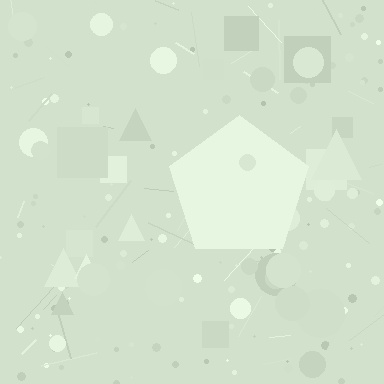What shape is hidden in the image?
A pentagon is hidden in the image.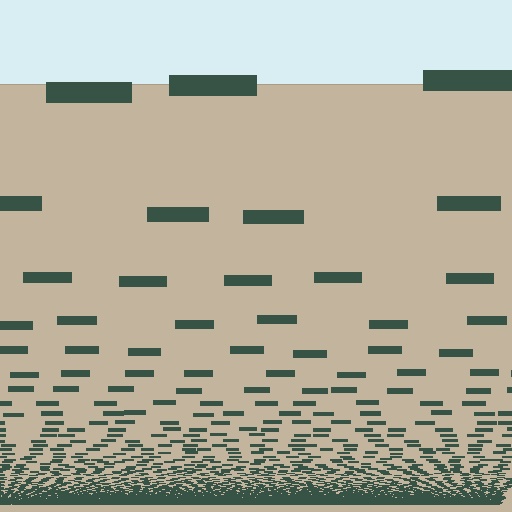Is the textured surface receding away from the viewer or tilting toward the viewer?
The surface appears to tilt toward the viewer. Texture elements get larger and sparser toward the top.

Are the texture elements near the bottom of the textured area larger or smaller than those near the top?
Smaller. The gradient is inverted — elements near the bottom are smaller and denser.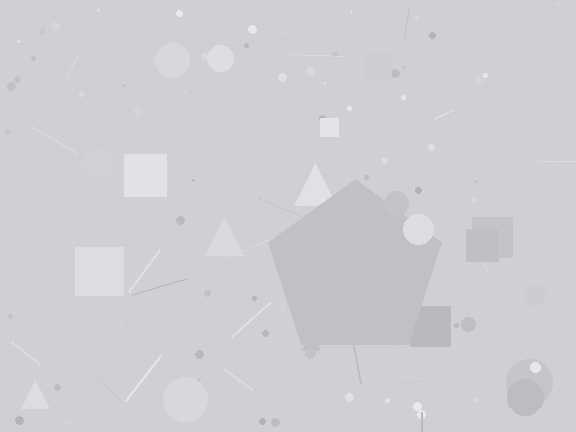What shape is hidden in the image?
A pentagon is hidden in the image.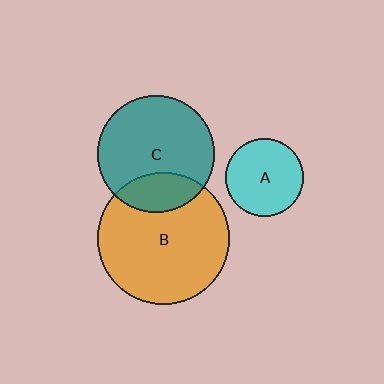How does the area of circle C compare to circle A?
Approximately 2.2 times.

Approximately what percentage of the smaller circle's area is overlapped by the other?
Approximately 25%.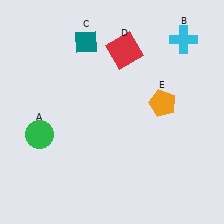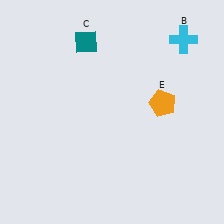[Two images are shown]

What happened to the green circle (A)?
The green circle (A) was removed in Image 2. It was in the bottom-left area of Image 1.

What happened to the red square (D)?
The red square (D) was removed in Image 2. It was in the top-right area of Image 1.